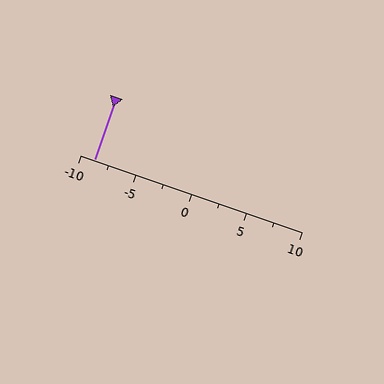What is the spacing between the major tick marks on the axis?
The major ticks are spaced 5 apart.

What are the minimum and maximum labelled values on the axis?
The axis runs from -10 to 10.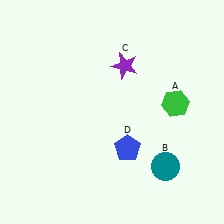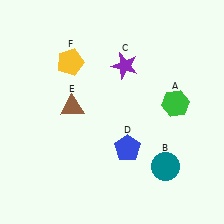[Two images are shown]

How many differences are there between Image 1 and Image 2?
There are 2 differences between the two images.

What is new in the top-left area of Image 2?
A yellow pentagon (F) was added in the top-left area of Image 2.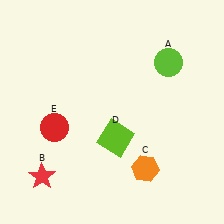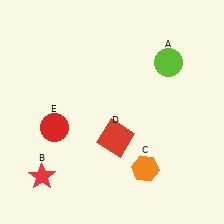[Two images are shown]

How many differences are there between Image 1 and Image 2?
There is 1 difference between the two images.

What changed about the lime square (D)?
In Image 1, D is lime. In Image 2, it changed to red.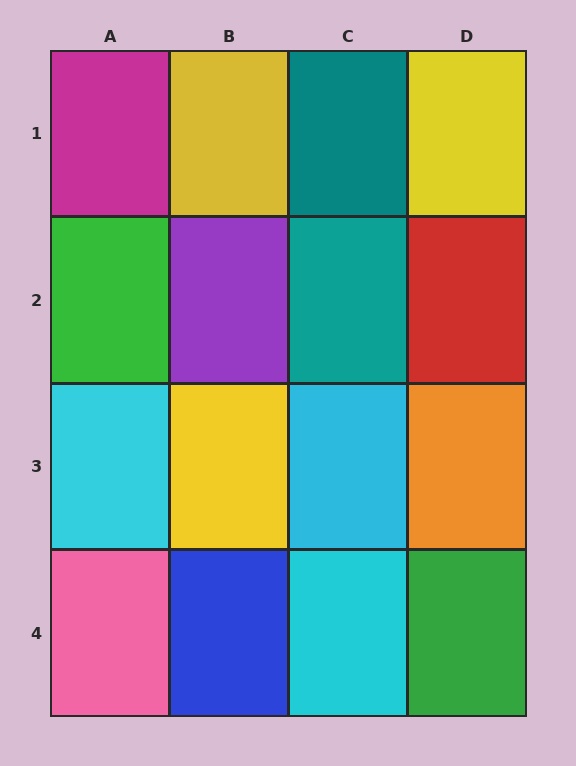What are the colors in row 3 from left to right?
Cyan, yellow, cyan, orange.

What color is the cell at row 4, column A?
Pink.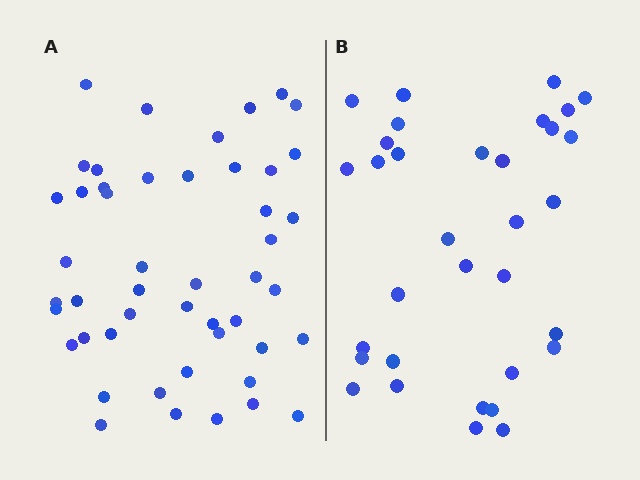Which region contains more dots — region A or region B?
Region A (the left region) has more dots.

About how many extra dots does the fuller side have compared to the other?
Region A has approximately 15 more dots than region B.